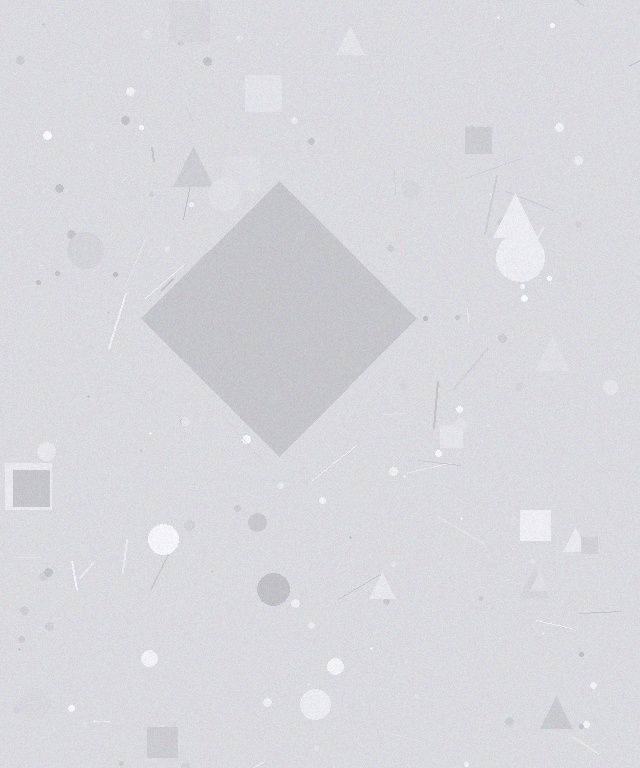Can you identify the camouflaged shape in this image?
The camouflaged shape is a diamond.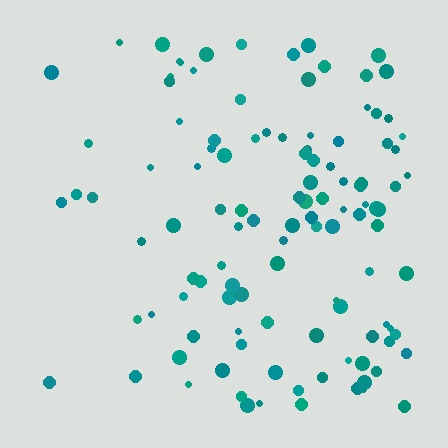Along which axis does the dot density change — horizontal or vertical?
Horizontal.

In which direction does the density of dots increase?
From left to right, with the right side densest.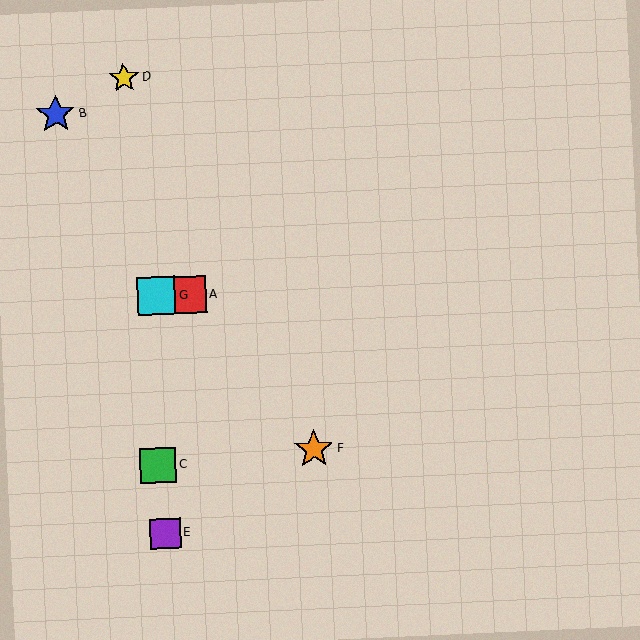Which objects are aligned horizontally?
Objects A, G are aligned horizontally.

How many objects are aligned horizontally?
2 objects (A, G) are aligned horizontally.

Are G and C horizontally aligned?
No, G is at y≈296 and C is at y≈465.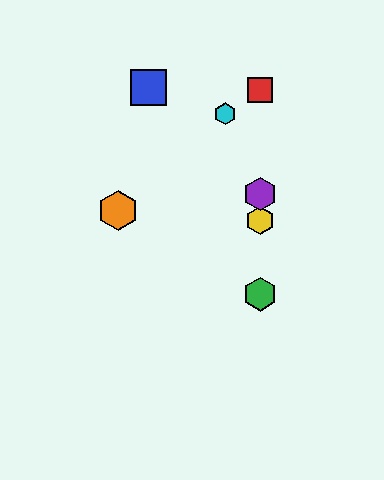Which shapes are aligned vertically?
The red square, the green hexagon, the yellow hexagon, the purple hexagon are aligned vertically.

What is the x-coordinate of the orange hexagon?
The orange hexagon is at x≈118.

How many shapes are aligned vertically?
4 shapes (the red square, the green hexagon, the yellow hexagon, the purple hexagon) are aligned vertically.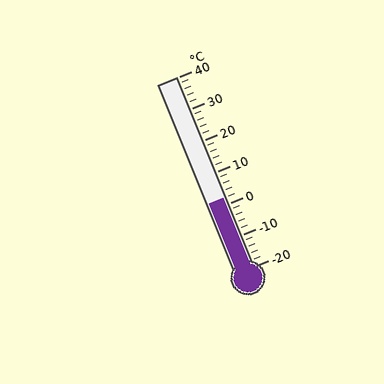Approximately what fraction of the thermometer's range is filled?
The thermometer is filled to approximately 35% of its range.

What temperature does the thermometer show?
The thermometer shows approximately 2°C.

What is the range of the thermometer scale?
The thermometer scale ranges from -20°C to 40°C.